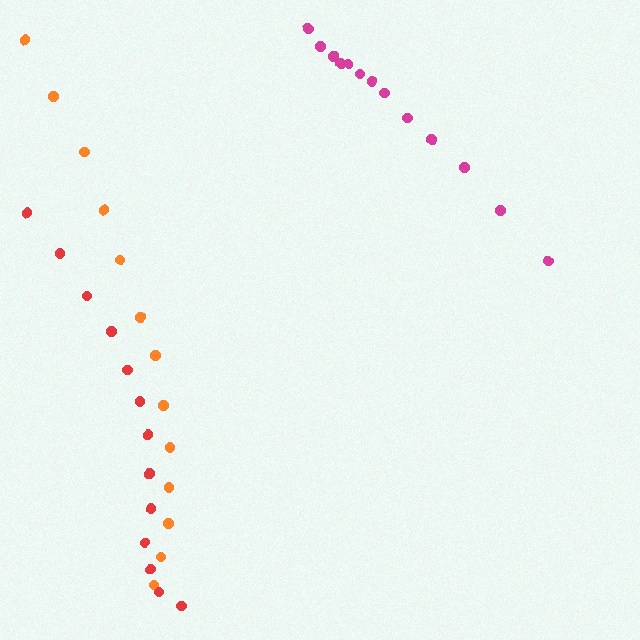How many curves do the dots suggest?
There are 3 distinct paths.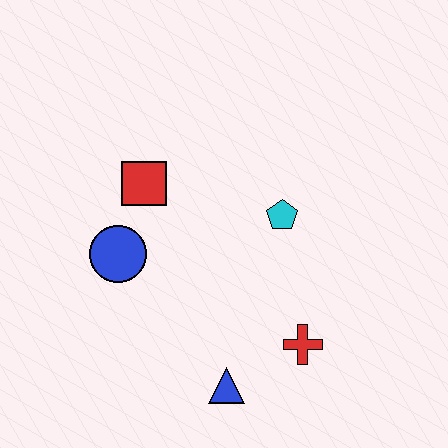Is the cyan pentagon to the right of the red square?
Yes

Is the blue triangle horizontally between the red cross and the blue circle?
Yes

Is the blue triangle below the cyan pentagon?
Yes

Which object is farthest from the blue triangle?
The red square is farthest from the blue triangle.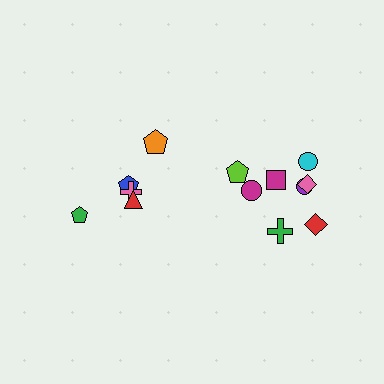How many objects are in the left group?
There are 5 objects.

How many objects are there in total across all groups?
There are 13 objects.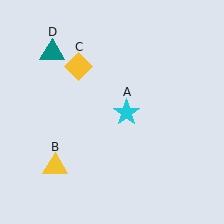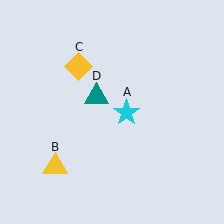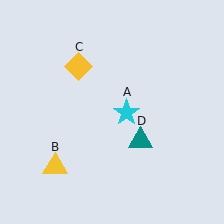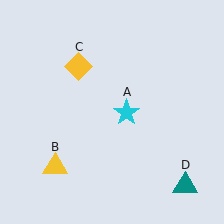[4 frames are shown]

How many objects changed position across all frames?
1 object changed position: teal triangle (object D).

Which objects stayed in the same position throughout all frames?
Cyan star (object A) and yellow triangle (object B) and yellow diamond (object C) remained stationary.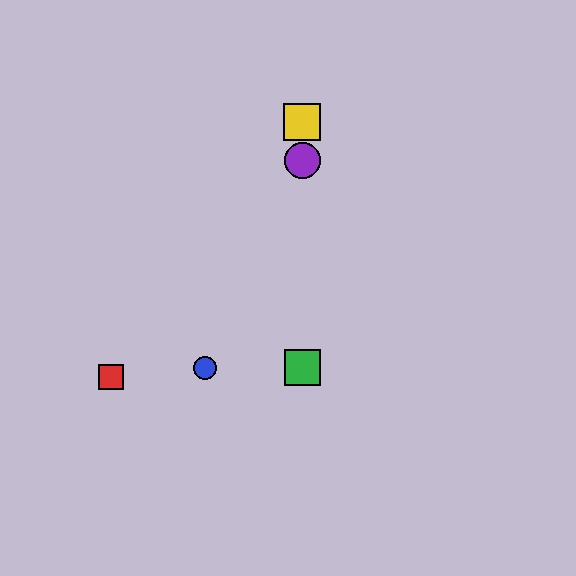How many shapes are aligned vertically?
3 shapes (the green square, the yellow square, the purple circle) are aligned vertically.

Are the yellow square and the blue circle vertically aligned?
No, the yellow square is at x≈302 and the blue circle is at x≈205.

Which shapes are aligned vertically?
The green square, the yellow square, the purple circle are aligned vertically.